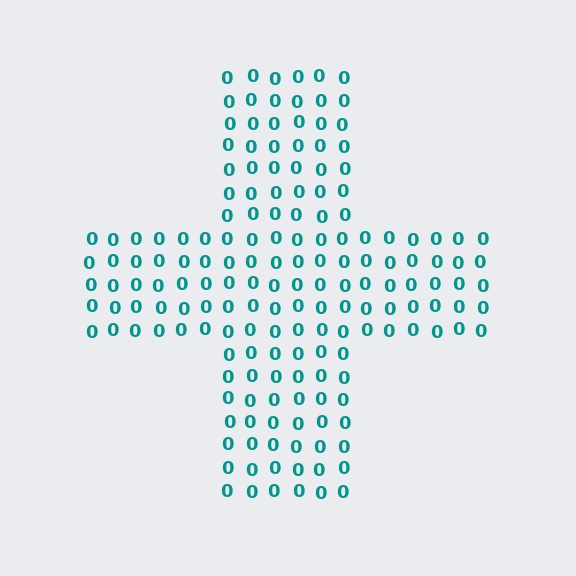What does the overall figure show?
The overall figure shows a cross.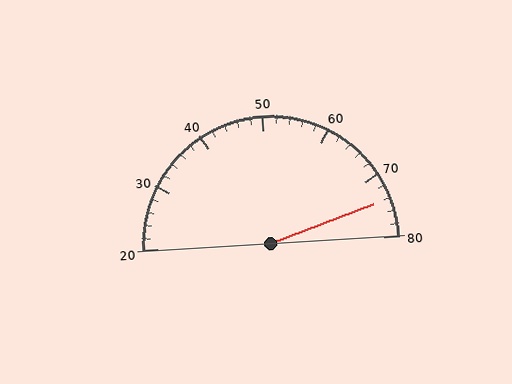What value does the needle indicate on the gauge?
The needle indicates approximately 74.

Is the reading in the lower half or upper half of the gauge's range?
The reading is in the upper half of the range (20 to 80).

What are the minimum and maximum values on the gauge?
The gauge ranges from 20 to 80.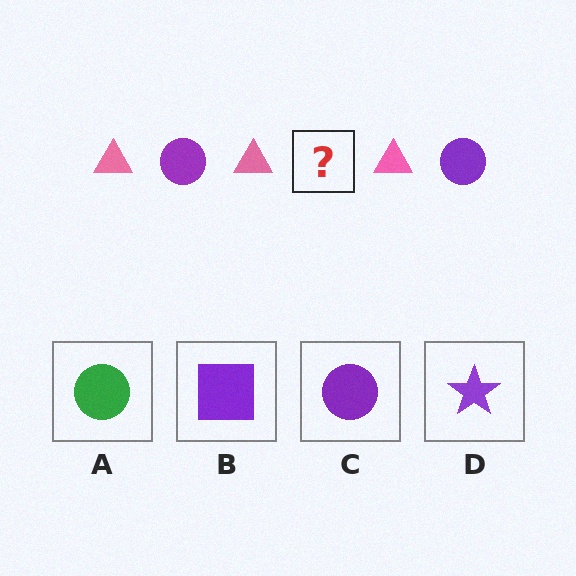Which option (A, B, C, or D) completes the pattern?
C.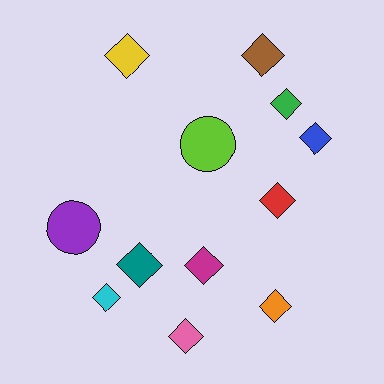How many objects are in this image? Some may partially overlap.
There are 12 objects.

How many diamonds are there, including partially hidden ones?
There are 10 diamonds.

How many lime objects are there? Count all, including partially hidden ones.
There is 1 lime object.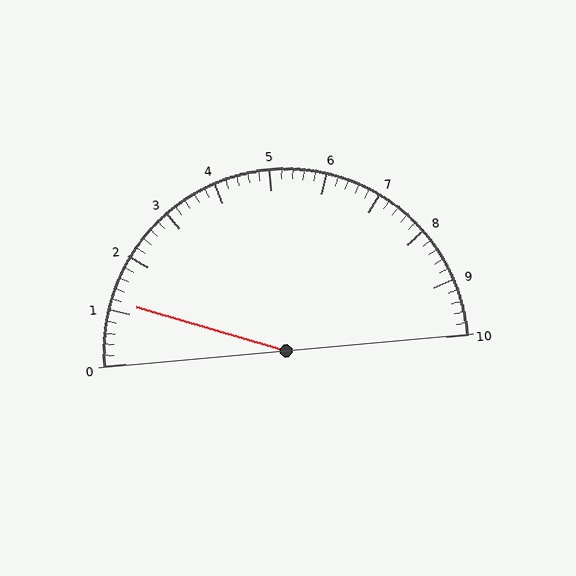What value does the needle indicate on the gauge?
The needle indicates approximately 1.2.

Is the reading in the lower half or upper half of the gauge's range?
The reading is in the lower half of the range (0 to 10).